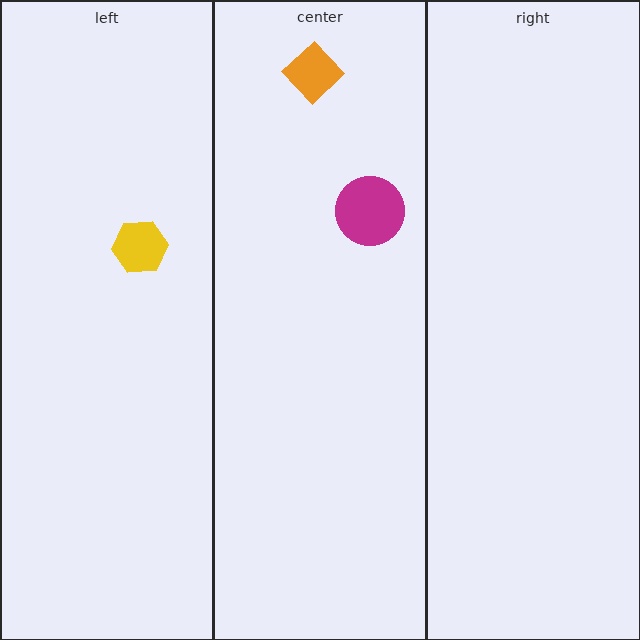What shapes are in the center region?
The orange diamond, the magenta circle.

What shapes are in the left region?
The yellow hexagon.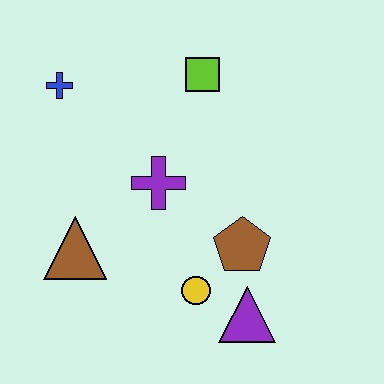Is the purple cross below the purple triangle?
No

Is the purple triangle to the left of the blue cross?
No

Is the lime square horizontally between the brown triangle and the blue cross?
No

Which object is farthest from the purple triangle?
The blue cross is farthest from the purple triangle.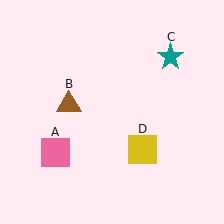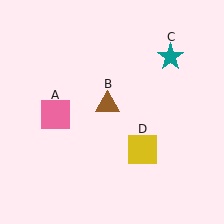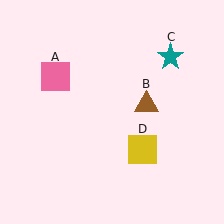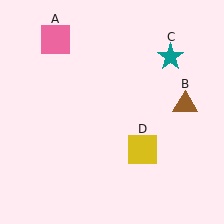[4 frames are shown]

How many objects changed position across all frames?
2 objects changed position: pink square (object A), brown triangle (object B).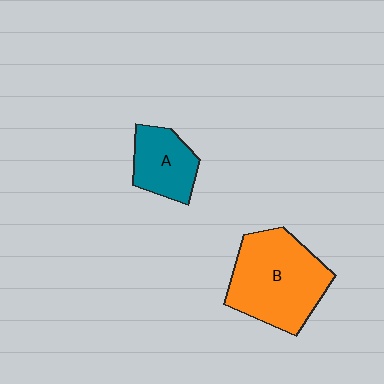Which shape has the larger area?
Shape B (orange).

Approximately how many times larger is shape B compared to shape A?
Approximately 1.9 times.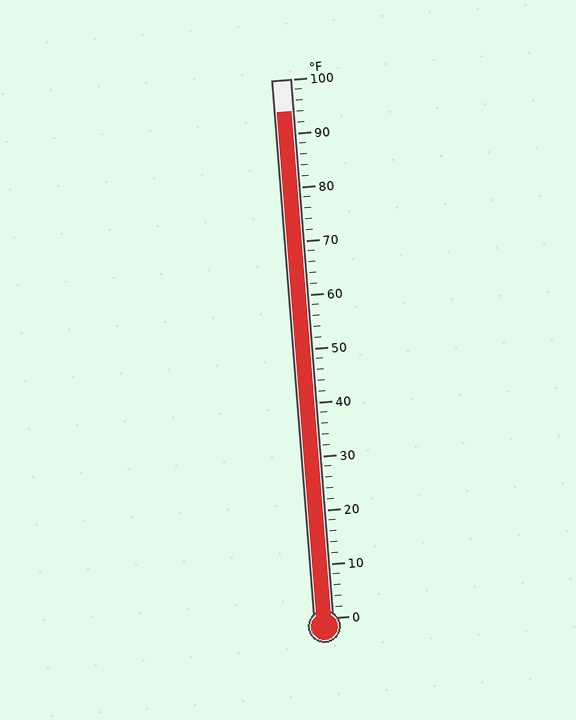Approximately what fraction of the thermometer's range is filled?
The thermometer is filled to approximately 95% of its range.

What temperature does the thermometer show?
The thermometer shows approximately 94°F.